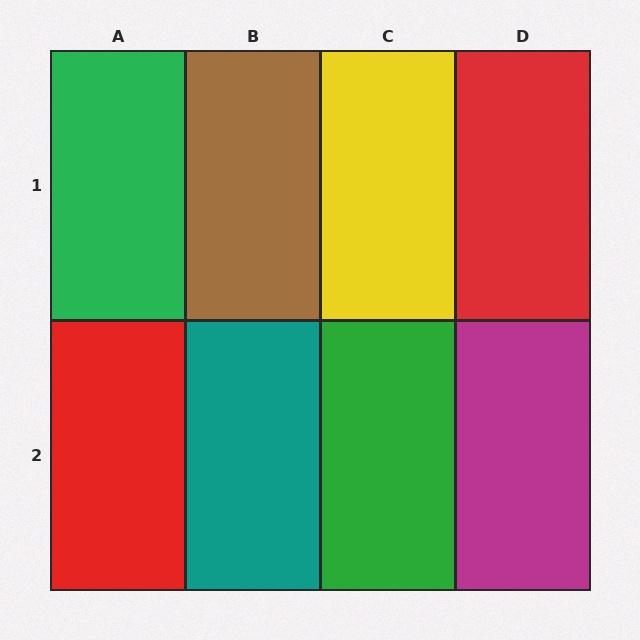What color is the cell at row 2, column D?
Magenta.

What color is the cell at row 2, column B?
Teal.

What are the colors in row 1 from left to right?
Green, brown, yellow, red.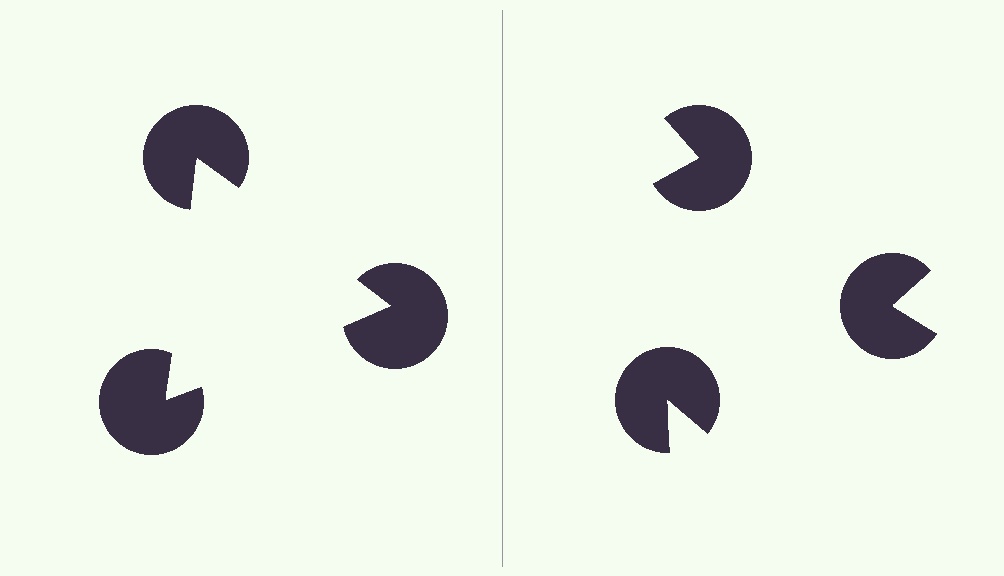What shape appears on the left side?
An illusory triangle.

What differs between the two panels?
The pac-man discs are positioned identically on both sides; only the wedge orientations differ. On the left they align to a triangle; on the right they are misaligned.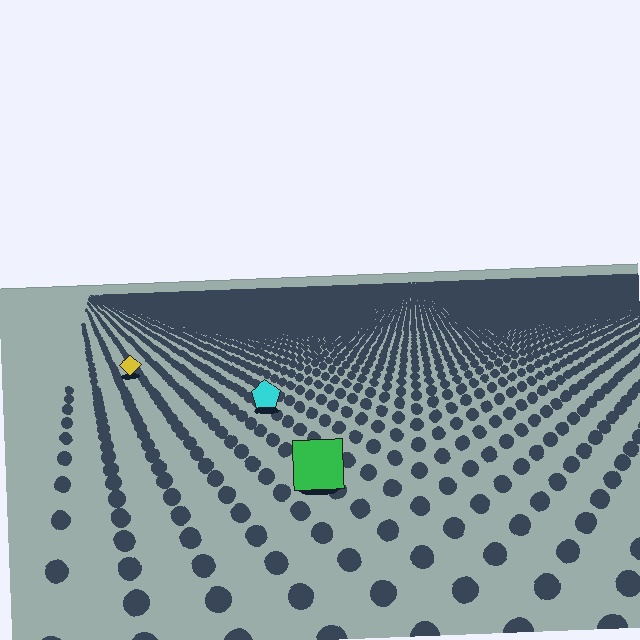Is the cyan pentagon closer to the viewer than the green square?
No. The green square is closer — you can tell from the texture gradient: the ground texture is coarser near it.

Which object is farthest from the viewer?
The yellow diamond is farthest from the viewer. It appears smaller and the ground texture around it is denser.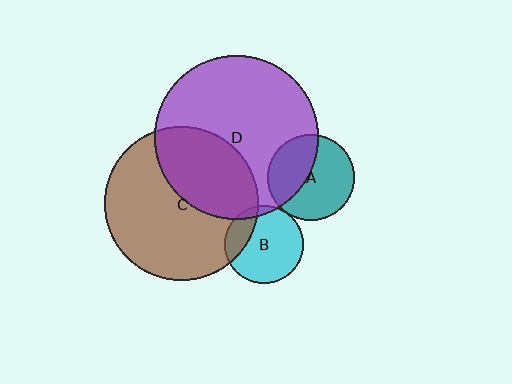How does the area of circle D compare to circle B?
Approximately 4.4 times.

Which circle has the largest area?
Circle D (purple).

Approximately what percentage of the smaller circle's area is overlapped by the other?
Approximately 5%.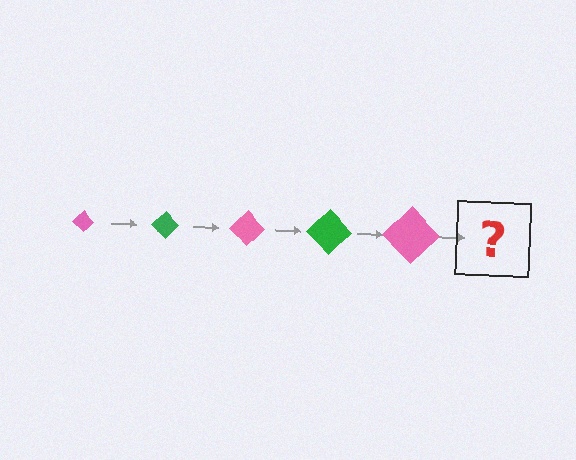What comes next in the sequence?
The next element should be a green diamond, larger than the previous one.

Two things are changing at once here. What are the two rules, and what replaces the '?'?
The two rules are that the diamond grows larger each step and the color cycles through pink and green. The '?' should be a green diamond, larger than the previous one.